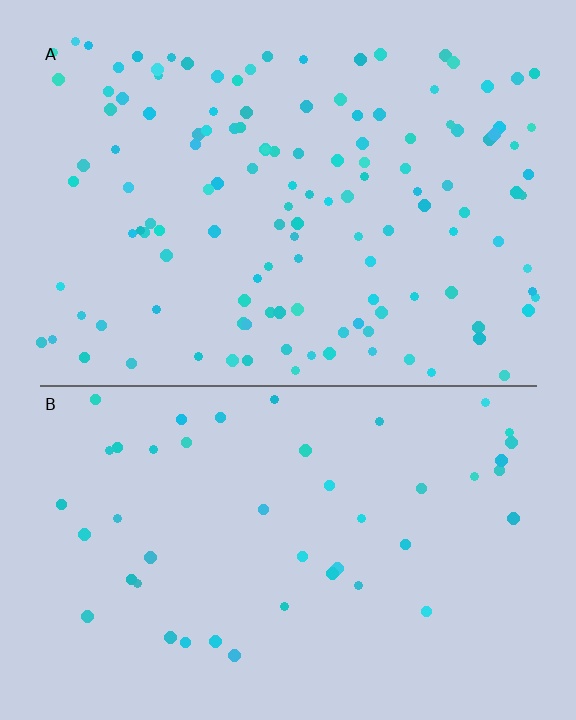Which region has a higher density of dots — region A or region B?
A (the top).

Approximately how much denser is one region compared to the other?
Approximately 2.8× — region A over region B.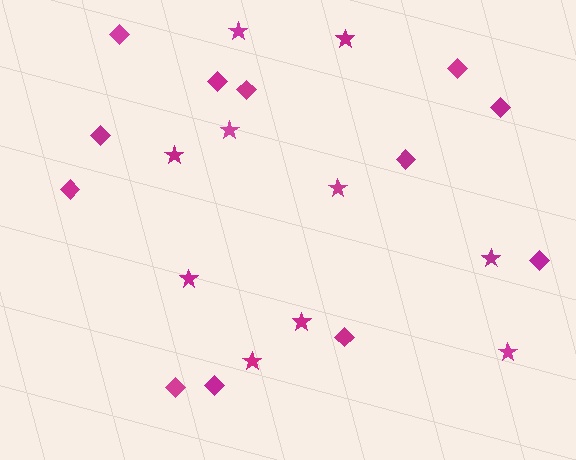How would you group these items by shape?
There are 2 groups: one group of diamonds (12) and one group of stars (10).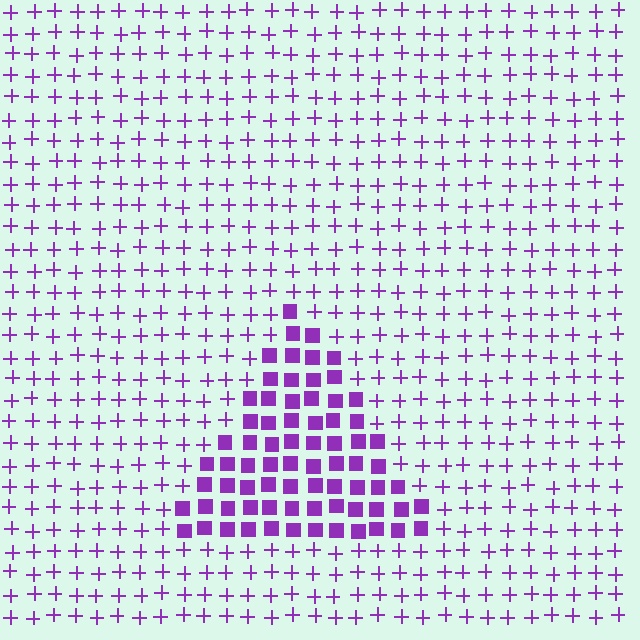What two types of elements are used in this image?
The image uses squares inside the triangle region and plus signs outside it.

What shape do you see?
I see a triangle.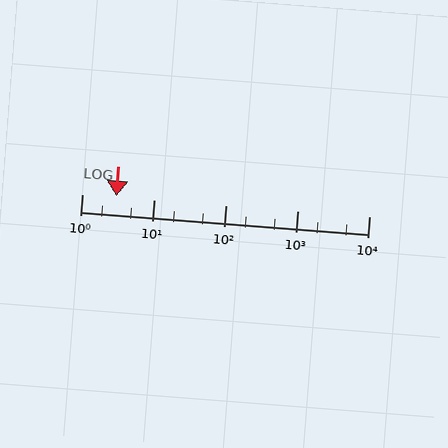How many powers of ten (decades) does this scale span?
The scale spans 4 decades, from 1 to 10000.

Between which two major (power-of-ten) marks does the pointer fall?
The pointer is between 1 and 10.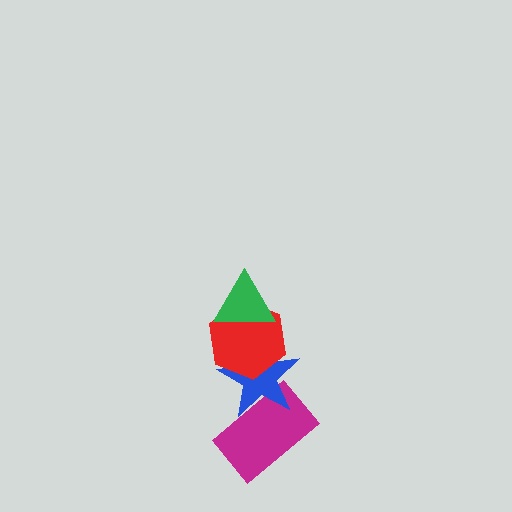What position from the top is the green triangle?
The green triangle is 1st from the top.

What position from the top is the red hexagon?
The red hexagon is 2nd from the top.